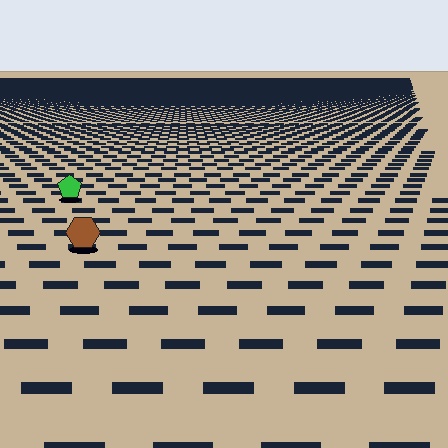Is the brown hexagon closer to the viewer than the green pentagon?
Yes. The brown hexagon is closer — you can tell from the texture gradient: the ground texture is coarser near it.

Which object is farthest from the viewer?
The green pentagon is farthest from the viewer. It appears smaller and the ground texture around it is denser.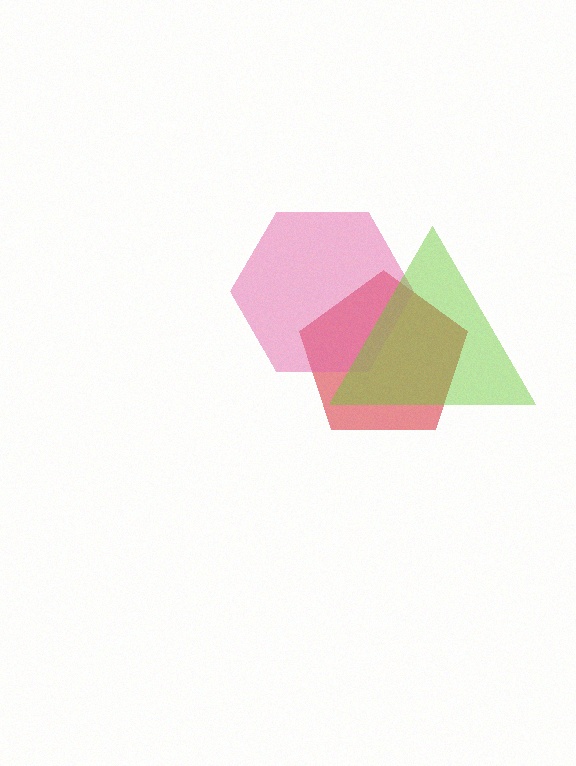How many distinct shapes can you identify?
There are 3 distinct shapes: a red pentagon, a pink hexagon, a lime triangle.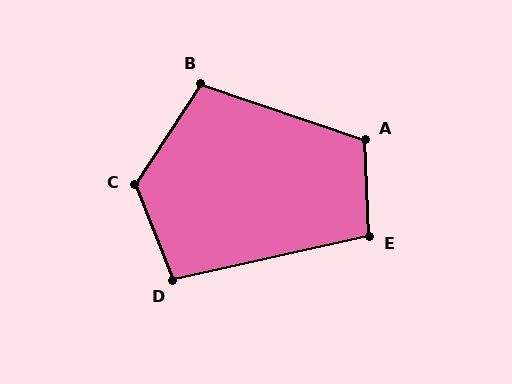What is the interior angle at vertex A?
Approximately 111 degrees (obtuse).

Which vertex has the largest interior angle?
C, at approximately 125 degrees.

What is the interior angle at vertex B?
Approximately 105 degrees (obtuse).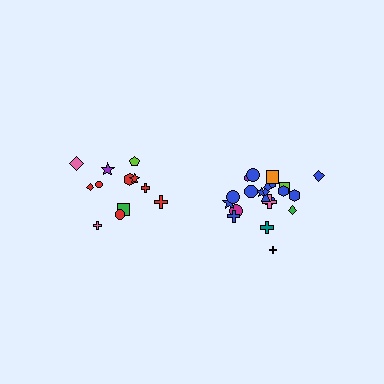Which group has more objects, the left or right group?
The right group.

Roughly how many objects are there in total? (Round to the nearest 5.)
Roughly 35 objects in total.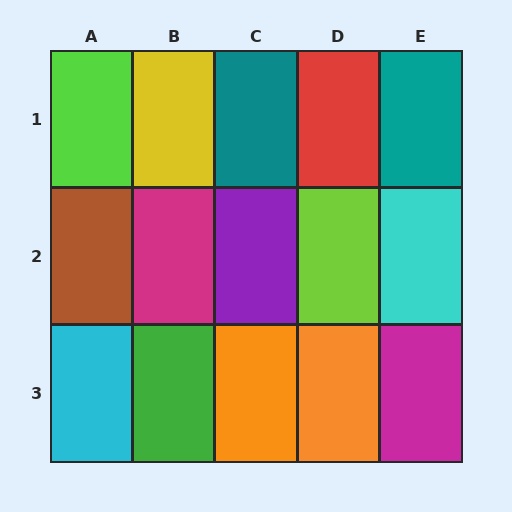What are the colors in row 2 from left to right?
Brown, magenta, purple, lime, cyan.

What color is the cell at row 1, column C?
Teal.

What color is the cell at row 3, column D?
Orange.